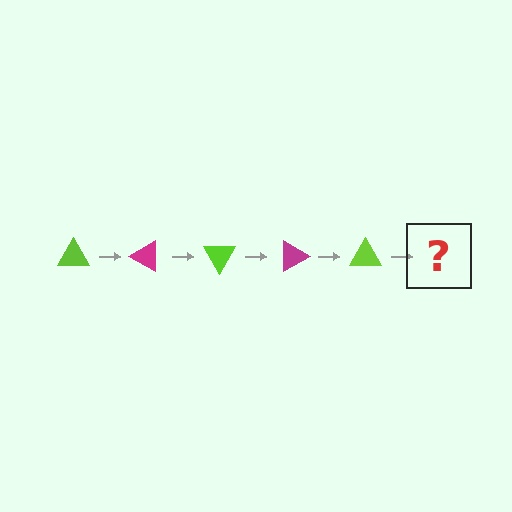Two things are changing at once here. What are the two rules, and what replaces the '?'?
The two rules are that it rotates 30 degrees each step and the color cycles through lime and magenta. The '?' should be a magenta triangle, rotated 150 degrees from the start.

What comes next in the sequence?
The next element should be a magenta triangle, rotated 150 degrees from the start.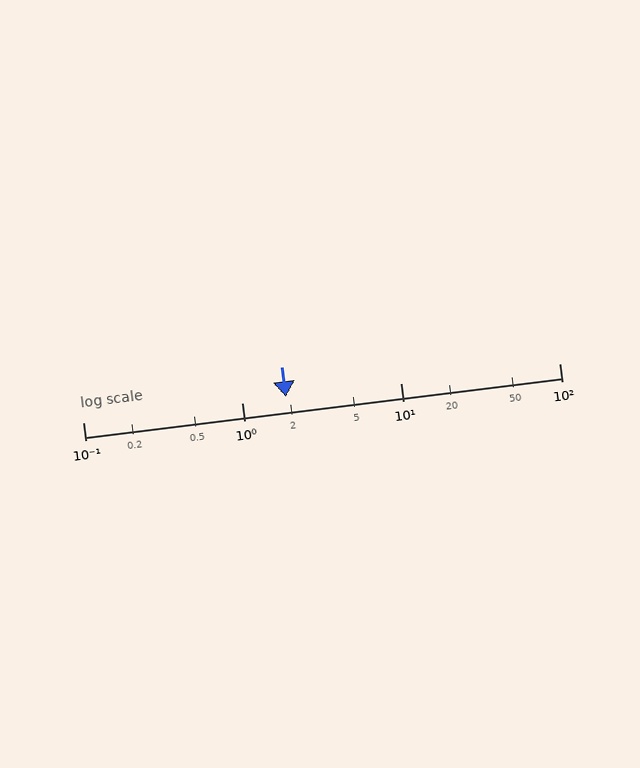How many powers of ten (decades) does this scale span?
The scale spans 3 decades, from 0.1 to 100.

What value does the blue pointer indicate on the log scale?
The pointer indicates approximately 1.9.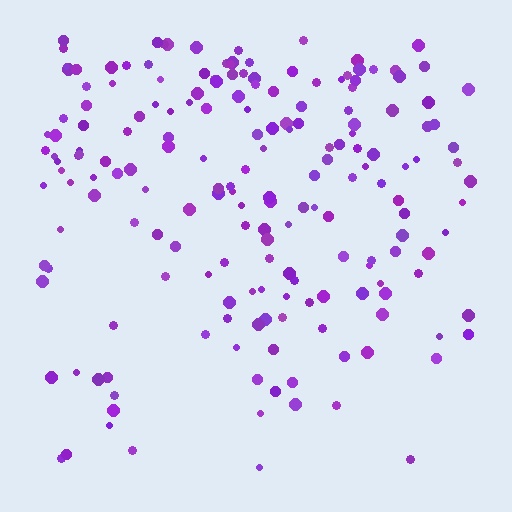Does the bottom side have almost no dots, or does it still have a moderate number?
Still a moderate number, just noticeably fewer than the top.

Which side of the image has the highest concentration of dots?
The top.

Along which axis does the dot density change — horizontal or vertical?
Vertical.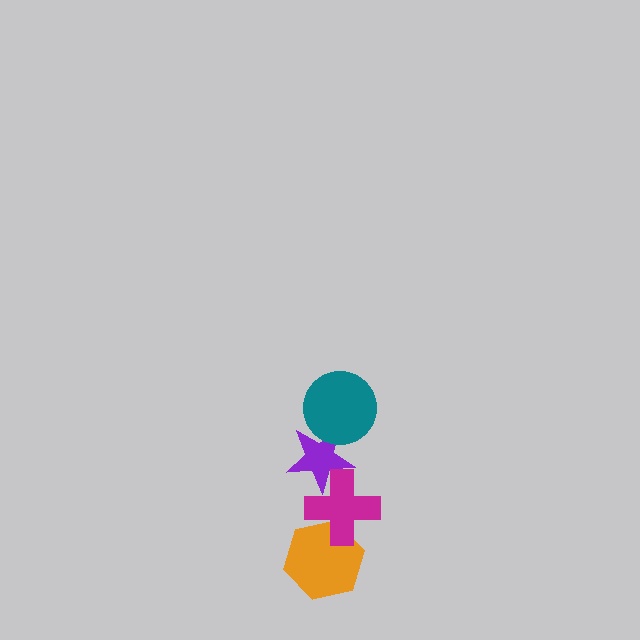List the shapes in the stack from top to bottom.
From top to bottom: the teal circle, the purple star, the magenta cross, the orange hexagon.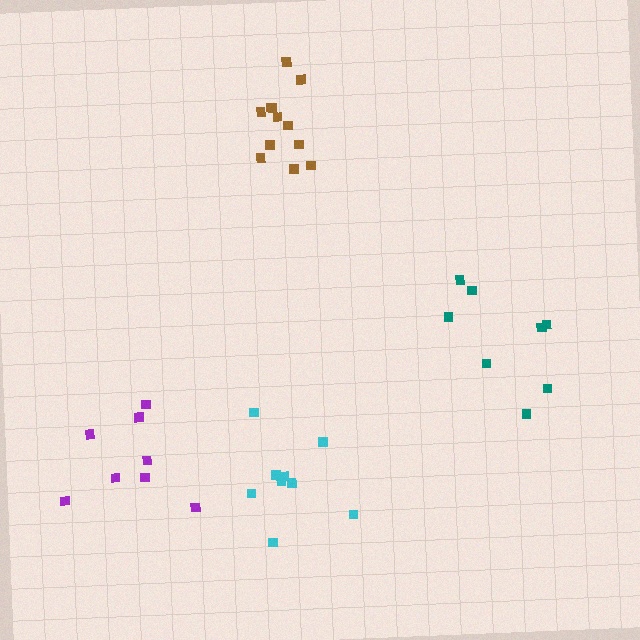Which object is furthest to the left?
The purple cluster is leftmost.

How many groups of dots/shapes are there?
There are 4 groups.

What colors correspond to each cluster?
The clusters are colored: cyan, brown, teal, purple.